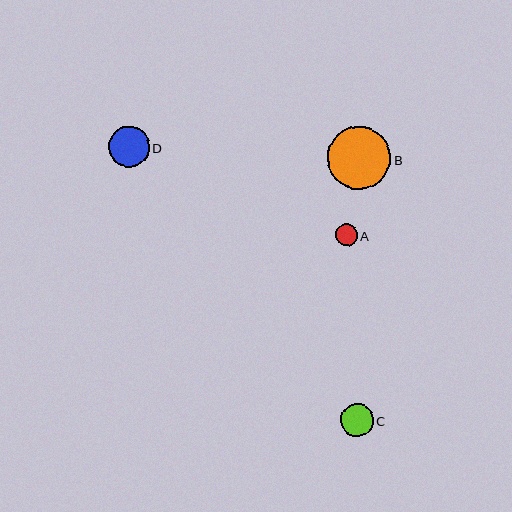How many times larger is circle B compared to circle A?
Circle B is approximately 2.9 times the size of circle A.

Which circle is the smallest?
Circle A is the smallest with a size of approximately 22 pixels.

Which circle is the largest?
Circle B is the largest with a size of approximately 63 pixels.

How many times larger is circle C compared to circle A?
Circle C is approximately 1.5 times the size of circle A.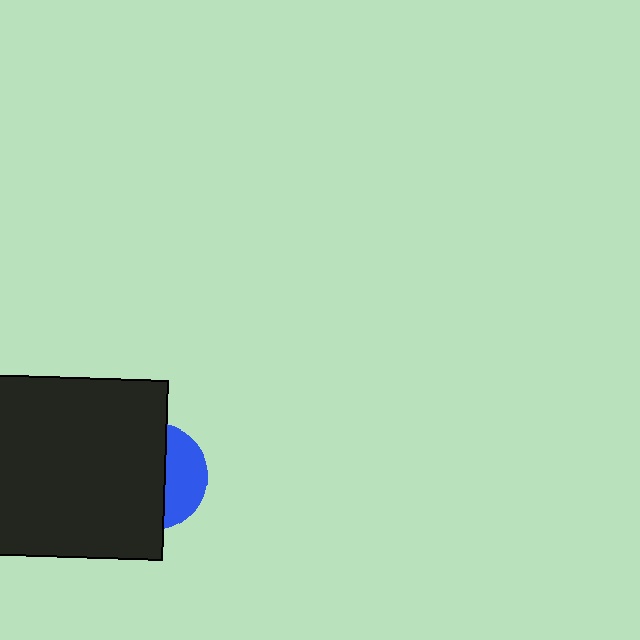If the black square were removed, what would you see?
You would see the complete blue circle.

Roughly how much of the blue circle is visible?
A small part of it is visible (roughly 36%).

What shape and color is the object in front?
The object in front is a black square.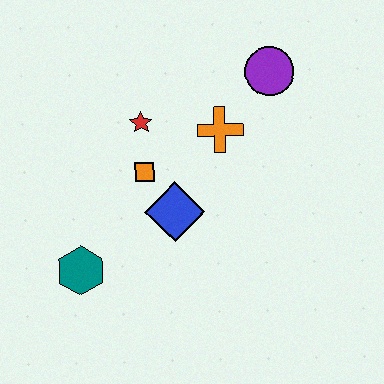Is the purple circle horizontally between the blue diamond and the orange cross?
No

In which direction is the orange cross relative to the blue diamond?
The orange cross is above the blue diamond.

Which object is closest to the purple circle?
The orange cross is closest to the purple circle.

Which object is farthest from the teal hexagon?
The purple circle is farthest from the teal hexagon.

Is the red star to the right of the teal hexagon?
Yes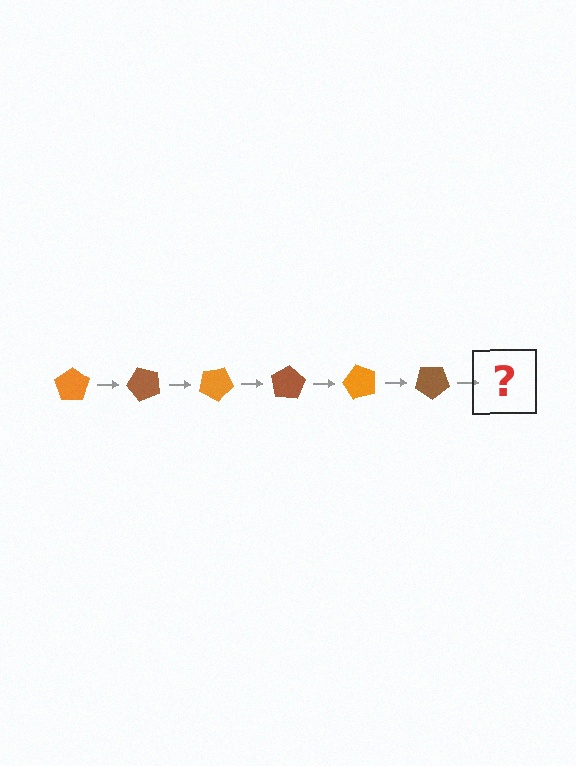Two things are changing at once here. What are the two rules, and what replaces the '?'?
The two rules are that it rotates 50 degrees each step and the color cycles through orange and brown. The '?' should be an orange pentagon, rotated 300 degrees from the start.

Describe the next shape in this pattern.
It should be an orange pentagon, rotated 300 degrees from the start.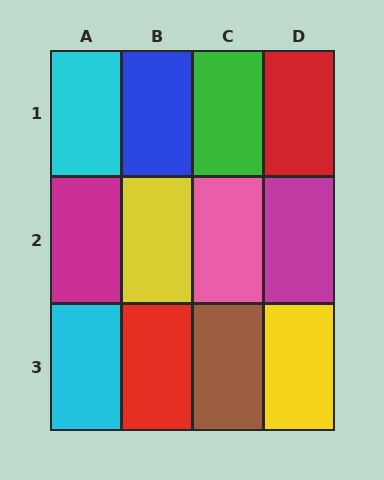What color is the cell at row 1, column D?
Red.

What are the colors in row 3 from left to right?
Cyan, red, brown, yellow.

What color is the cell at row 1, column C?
Green.